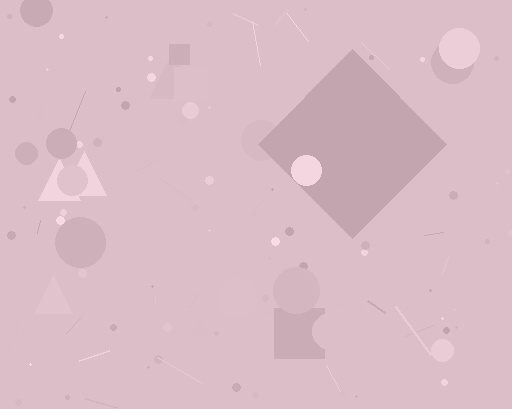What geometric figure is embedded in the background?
A diamond is embedded in the background.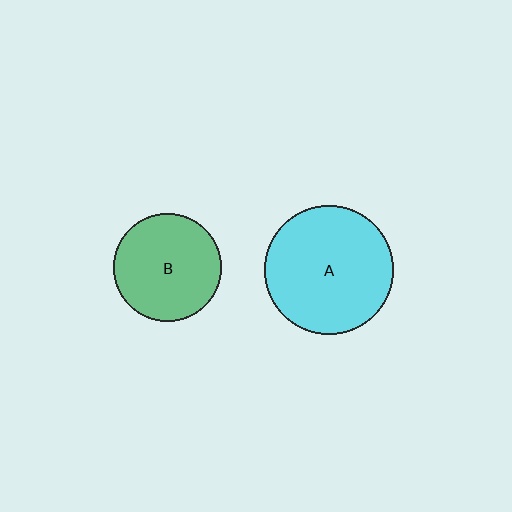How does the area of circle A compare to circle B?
Approximately 1.4 times.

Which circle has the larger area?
Circle A (cyan).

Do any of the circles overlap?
No, none of the circles overlap.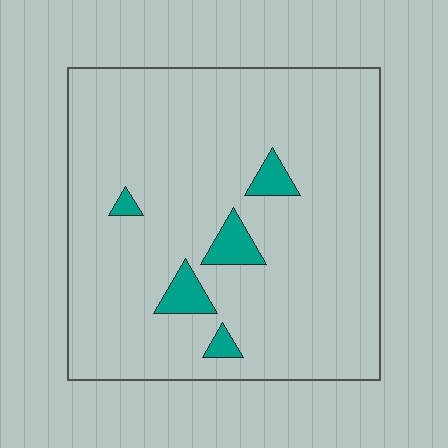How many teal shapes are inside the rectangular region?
5.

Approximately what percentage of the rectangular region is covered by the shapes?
Approximately 5%.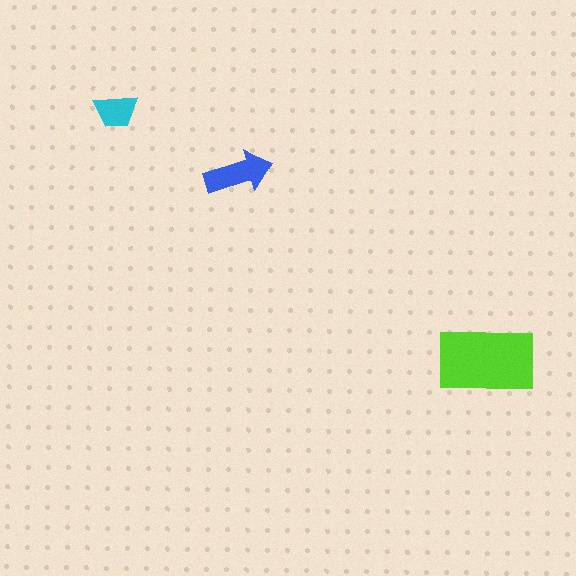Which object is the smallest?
The cyan trapezoid.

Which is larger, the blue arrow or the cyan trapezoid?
The blue arrow.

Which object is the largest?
The lime rectangle.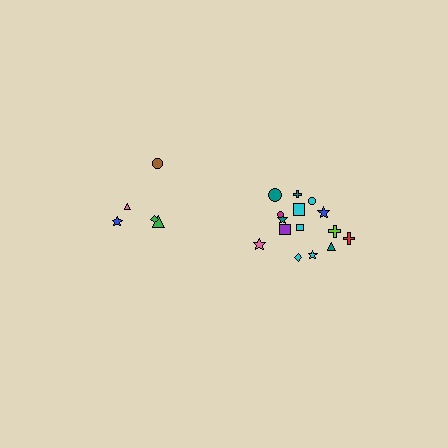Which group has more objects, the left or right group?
The right group.